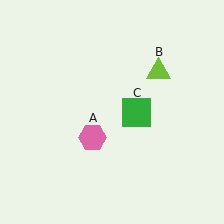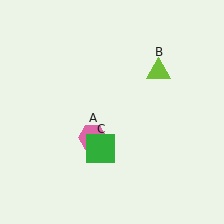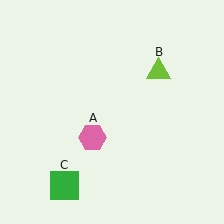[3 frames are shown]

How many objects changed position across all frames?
1 object changed position: green square (object C).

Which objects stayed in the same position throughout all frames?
Pink hexagon (object A) and lime triangle (object B) remained stationary.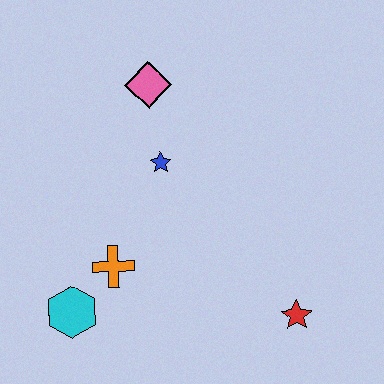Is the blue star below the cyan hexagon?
No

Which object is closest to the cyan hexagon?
The orange cross is closest to the cyan hexagon.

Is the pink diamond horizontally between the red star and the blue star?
No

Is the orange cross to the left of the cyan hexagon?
No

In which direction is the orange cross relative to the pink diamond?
The orange cross is below the pink diamond.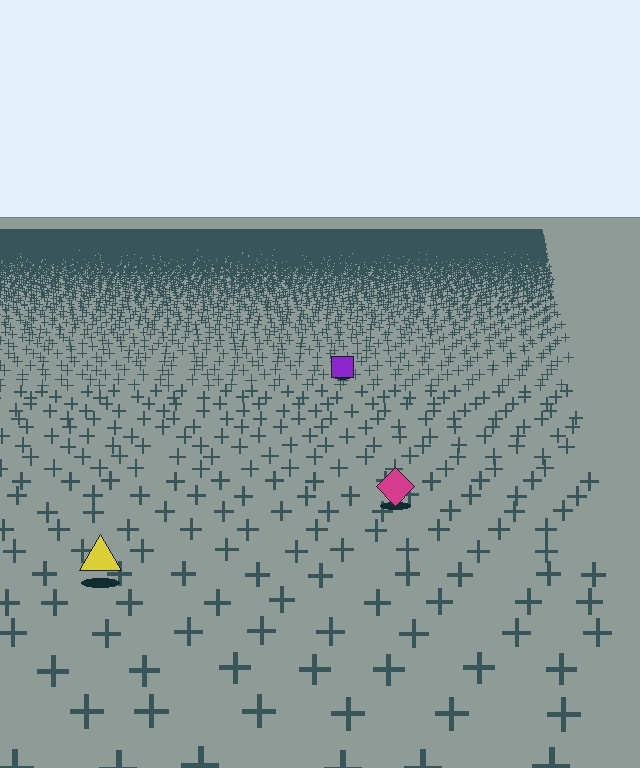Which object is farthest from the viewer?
The purple square is farthest from the viewer. It appears smaller and the ground texture around it is denser.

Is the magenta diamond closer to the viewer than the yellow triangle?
No. The yellow triangle is closer — you can tell from the texture gradient: the ground texture is coarser near it.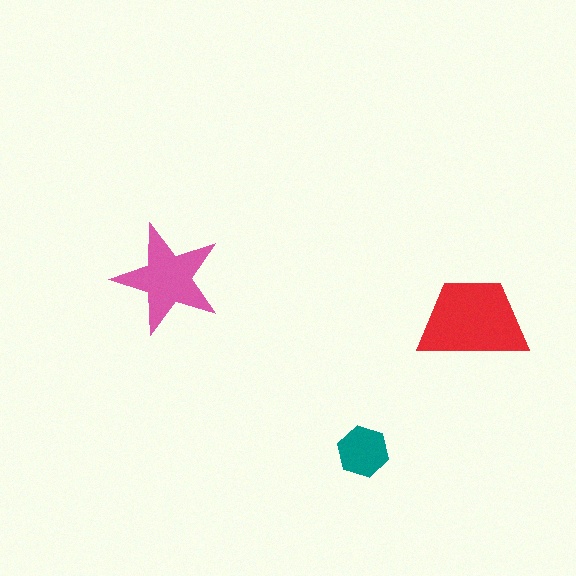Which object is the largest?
The red trapezoid.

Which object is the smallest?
The teal hexagon.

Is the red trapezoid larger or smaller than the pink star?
Larger.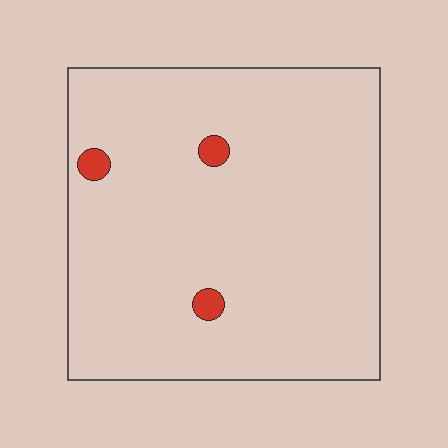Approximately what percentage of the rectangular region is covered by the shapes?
Approximately 5%.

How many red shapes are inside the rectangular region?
3.